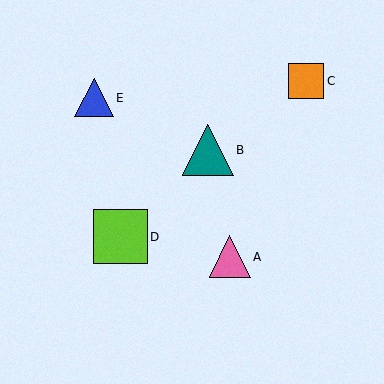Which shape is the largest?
The lime square (labeled D) is the largest.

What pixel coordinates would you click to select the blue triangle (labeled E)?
Click at (94, 98) to select the blue triangle E.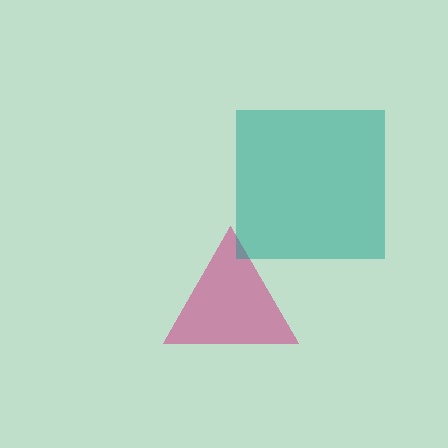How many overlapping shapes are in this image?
There are 2 overlapping shapes in the image.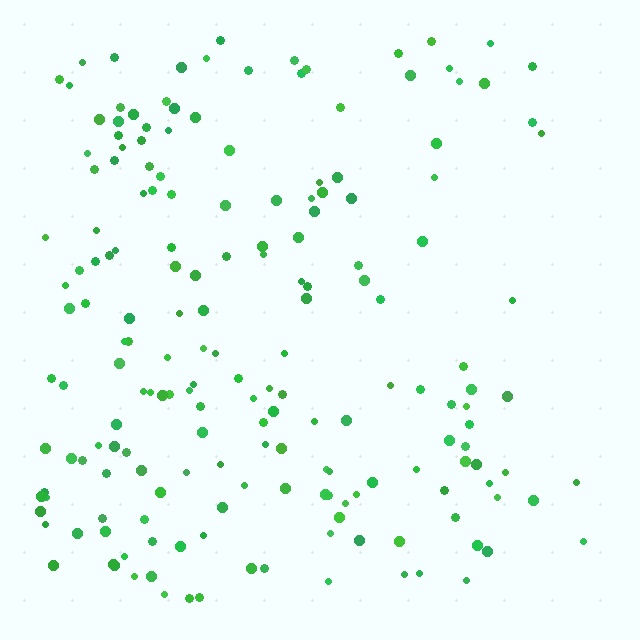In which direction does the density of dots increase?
From right to left, with the left side densest.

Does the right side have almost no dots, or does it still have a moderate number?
Still a moderate number, just noticeably fewer than the left.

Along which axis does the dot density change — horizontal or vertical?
Horizontal.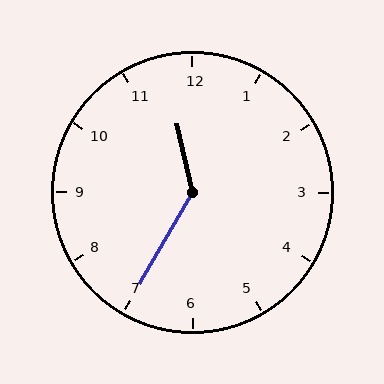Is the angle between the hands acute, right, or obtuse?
It is obtuse.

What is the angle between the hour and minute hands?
Approximately 138 degrees.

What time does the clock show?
11:35.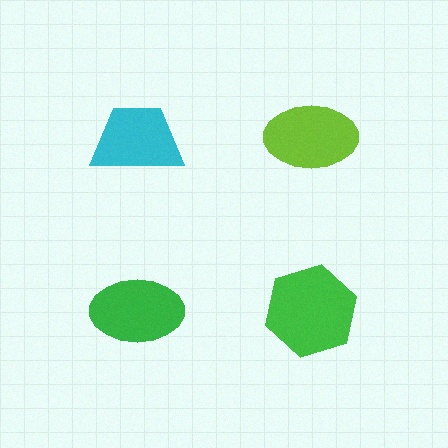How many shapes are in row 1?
2 shapes.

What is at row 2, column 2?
A green hexagon.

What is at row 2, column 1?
A green ellipse.